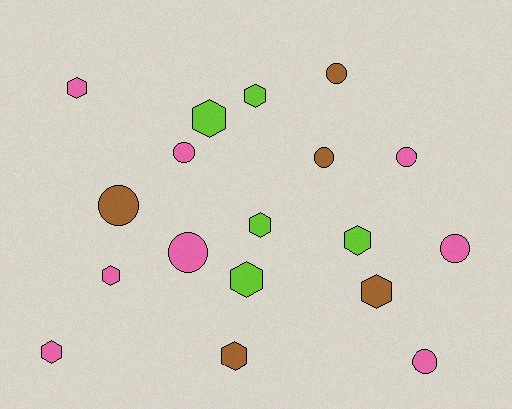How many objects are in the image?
There are 18 objects.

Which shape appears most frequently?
Hexagon, with 10 objects.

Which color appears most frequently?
Pink, with 8 objects.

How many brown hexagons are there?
There are 2 brown hexagons.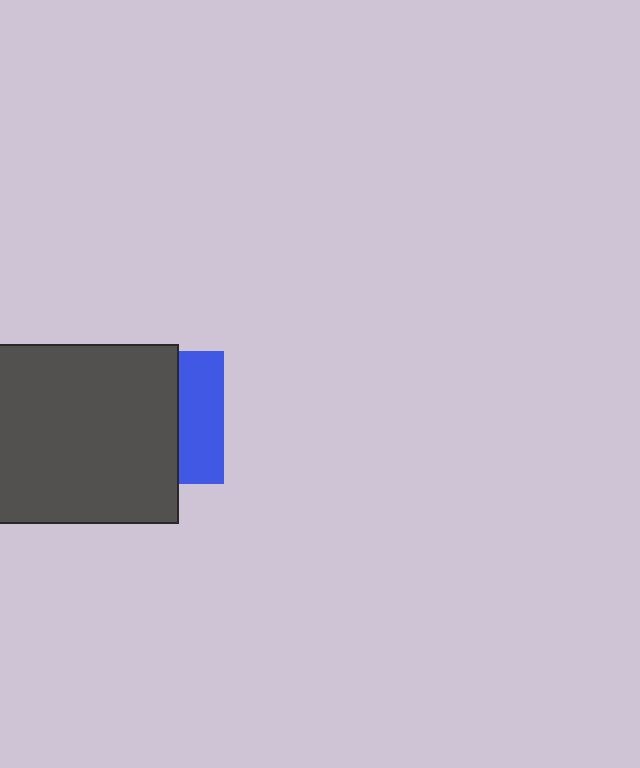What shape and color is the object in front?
The object in front is a dark gray rectangle.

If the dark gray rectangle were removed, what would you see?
You would see the complete blue square.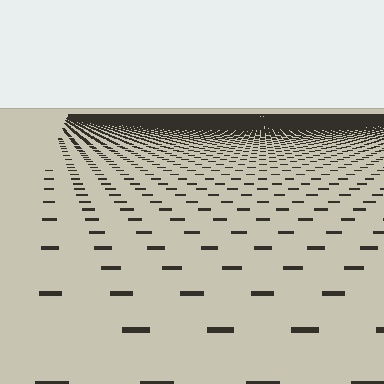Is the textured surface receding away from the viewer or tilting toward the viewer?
The surface is receding away from the viewer. Texture elements get smaller and denser toward the top.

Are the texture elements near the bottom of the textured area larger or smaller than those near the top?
Larger. Near the bottom, elements are closer to the viewer and appear at a bigger on-screen size.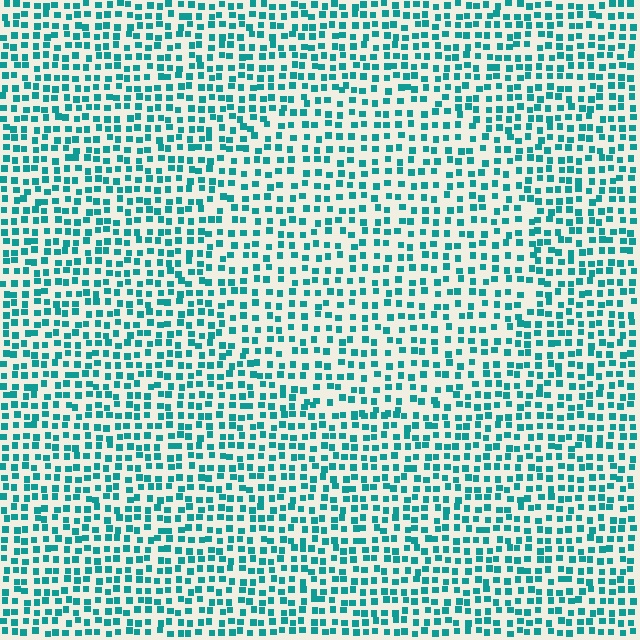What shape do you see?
I see a circle.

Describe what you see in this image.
The image contains small teal elements arranged at two different densities. A circle-shaped region is visible where the elements are less densely packed than the surrounding area.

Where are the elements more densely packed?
The elements are more densely packed outside the circle boundary.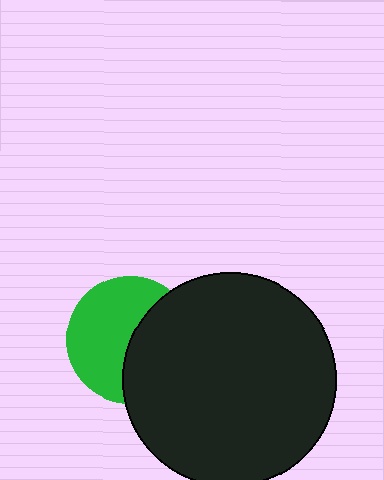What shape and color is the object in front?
The object in front is a black circle.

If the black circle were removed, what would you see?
You would see the complete green circle.